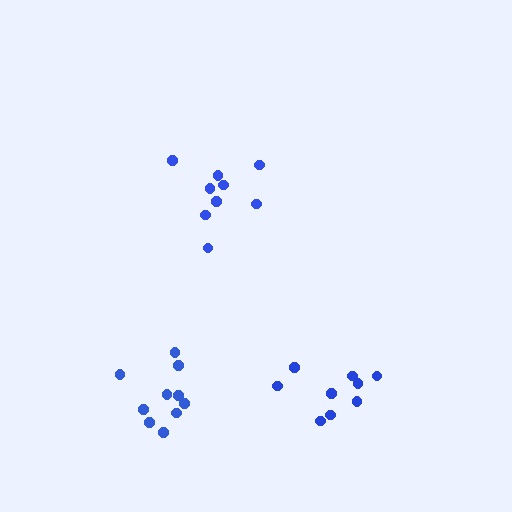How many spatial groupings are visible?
There are 3 spatial groupings.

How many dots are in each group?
Group 1: 9 dots, Group 2: 9 dots, Group 3: 10 dots (28 total).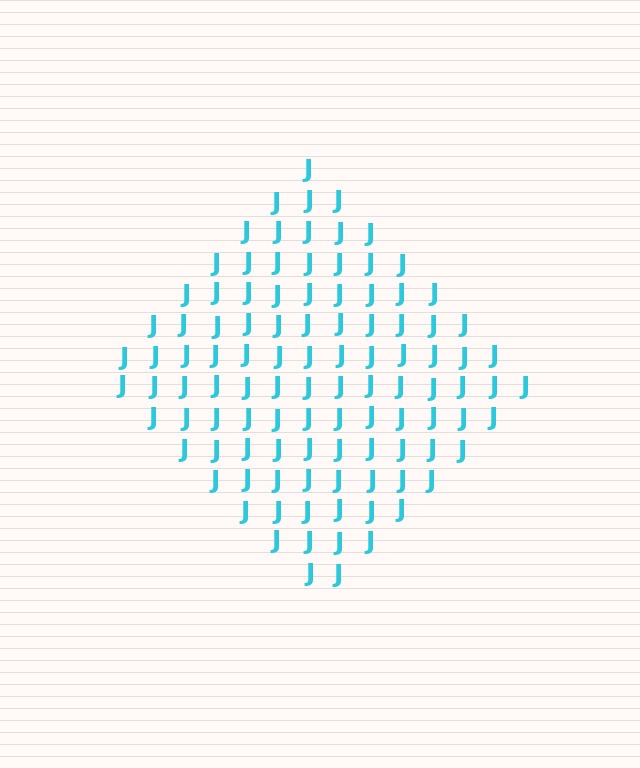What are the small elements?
The small elements are letter J's.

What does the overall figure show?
The overall figure shows a diamond.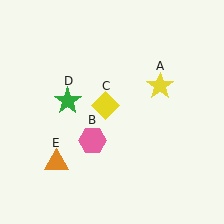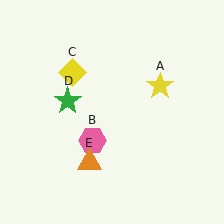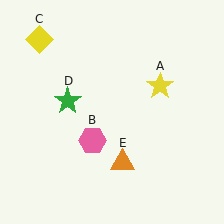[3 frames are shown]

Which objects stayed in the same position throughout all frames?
Yellow star (object A) and pink hexagon (object B) and green star (object D) remained stationary.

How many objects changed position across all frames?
2 objects changed position: yellow diamond (object C), orange triangle (object E).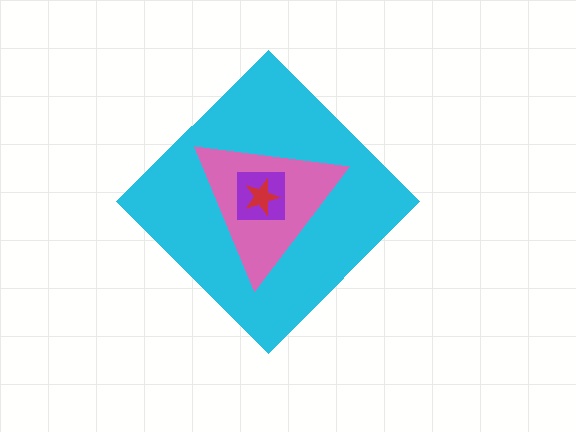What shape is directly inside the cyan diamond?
The pink triangle.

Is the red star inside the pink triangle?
Yes.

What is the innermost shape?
The red star.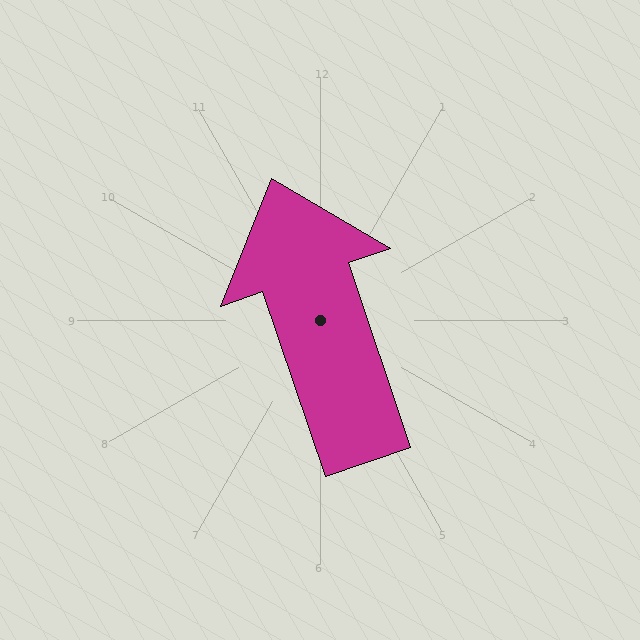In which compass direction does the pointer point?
North.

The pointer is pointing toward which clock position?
Roughly 11 o'clock.